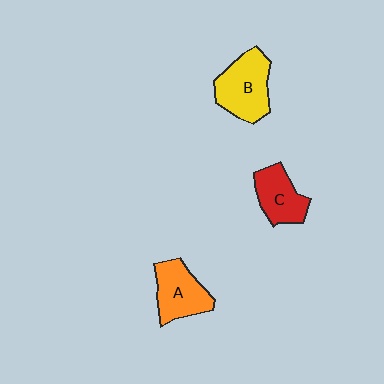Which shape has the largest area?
Shape B (yellow).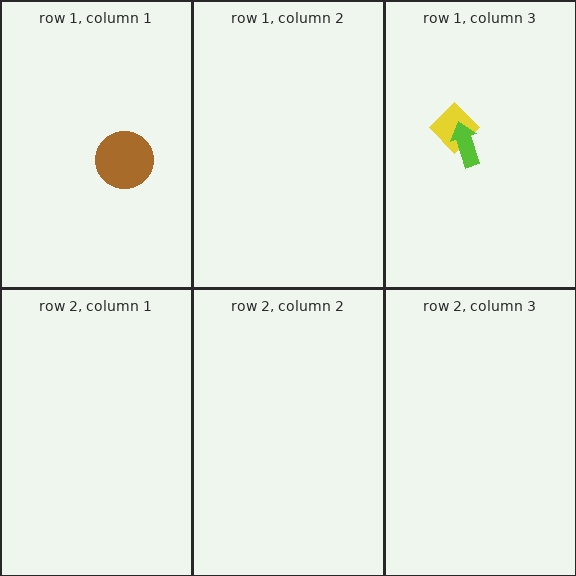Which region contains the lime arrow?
The row 1, column 3 region.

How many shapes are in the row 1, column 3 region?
2.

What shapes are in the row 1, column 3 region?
The yellow diamond, the lime arrow.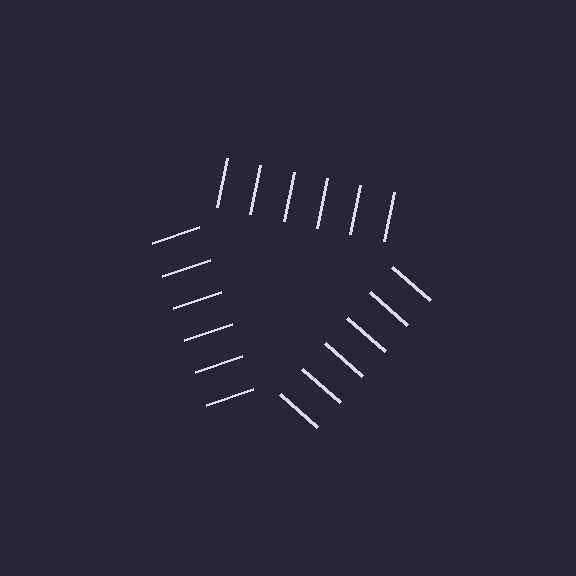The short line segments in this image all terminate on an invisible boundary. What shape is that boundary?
An illusory triangle — the line segments terminate on its edges but no continuous stroke is drawn.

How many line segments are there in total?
18 — 6 along each of the 3 edges.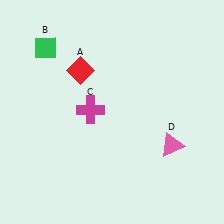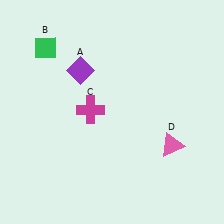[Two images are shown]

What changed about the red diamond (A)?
In Image 1, A is red. In Image 2, it changed to purple.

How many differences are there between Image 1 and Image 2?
There is 1 difference between the two images.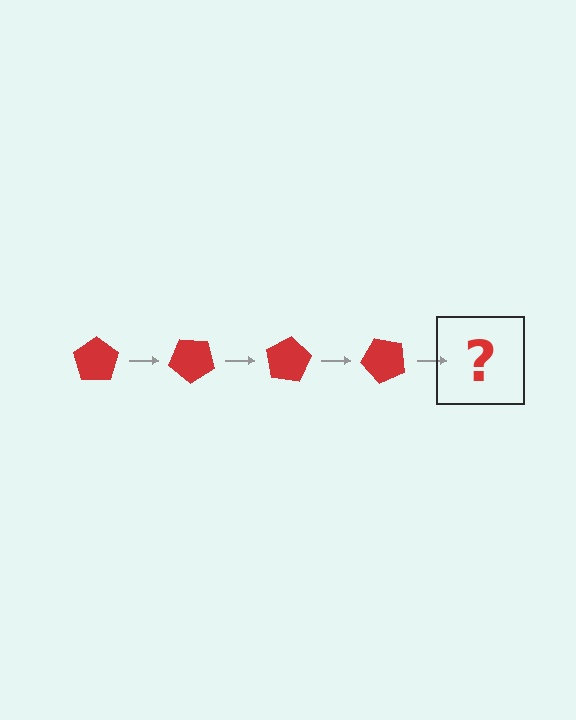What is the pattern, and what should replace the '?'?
The pattern is that the pentagon rotates 40 degrees each step. The '?' should be a red pentagon rotated 160 degrees.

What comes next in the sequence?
The next element should be a red pentagon rotated 160 degrees.